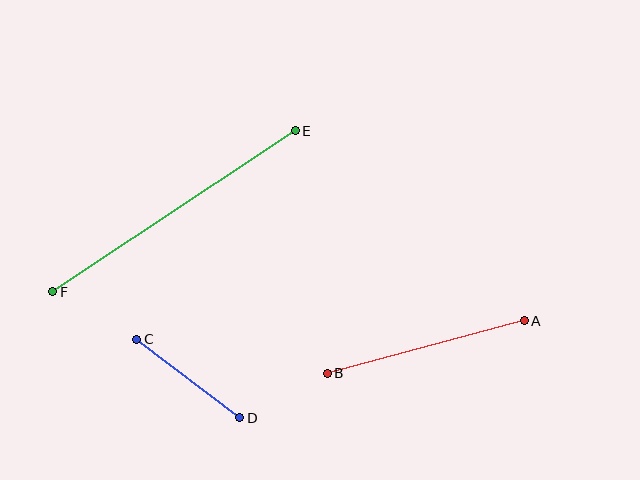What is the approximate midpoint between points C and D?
The midpoint is at approximately (188, 379) pixels.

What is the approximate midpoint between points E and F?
The midpoint is at approximately (174, 211) pixels.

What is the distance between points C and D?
The distance is approximately 130 pixels.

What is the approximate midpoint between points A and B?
The midpoint is at approximately (426, 347) pixels.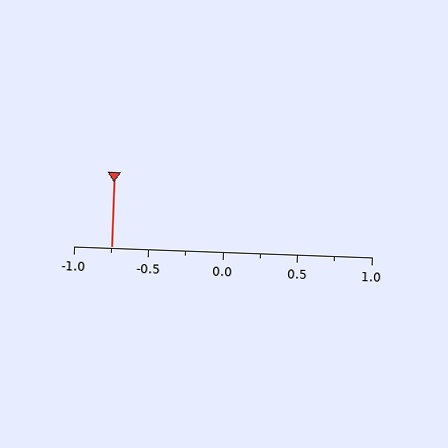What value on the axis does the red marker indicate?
The marker indicates approximately -0.75.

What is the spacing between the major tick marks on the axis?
The major ticks are spaced 0.5 apart.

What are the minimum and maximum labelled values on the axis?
The axis runs from -1.0 to 1.0.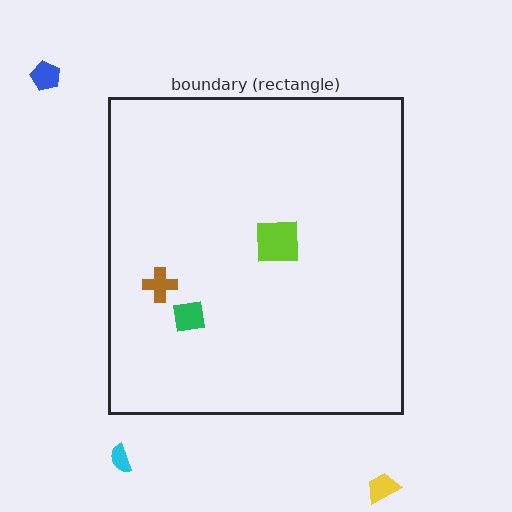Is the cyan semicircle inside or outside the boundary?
Outside.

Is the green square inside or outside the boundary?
Inside.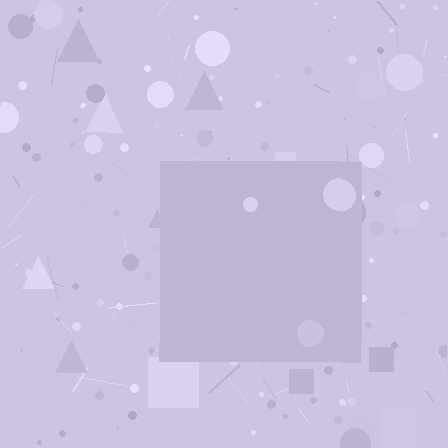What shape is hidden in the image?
A square is hidden in the image.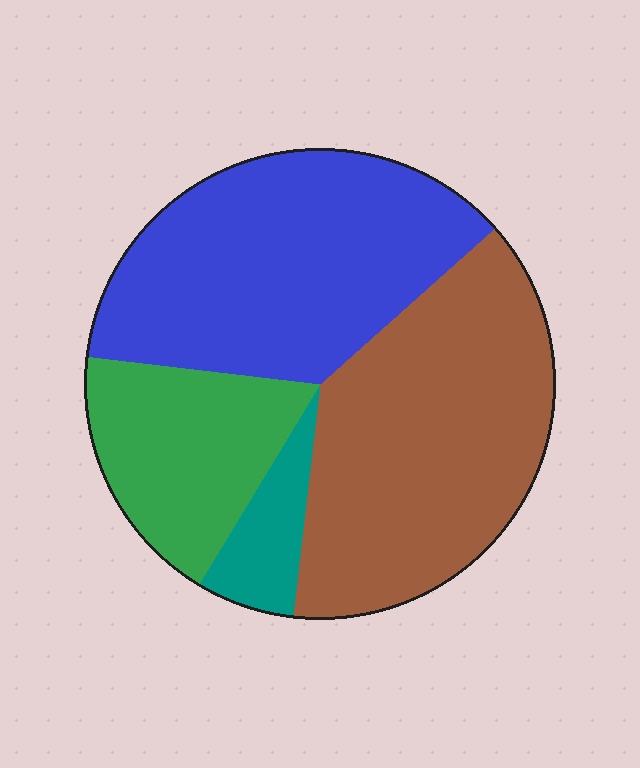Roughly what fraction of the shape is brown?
Brown takes up about three eighths (3/8) of the shape.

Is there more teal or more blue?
Blue.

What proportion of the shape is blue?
Blue covers about 35% of the shape.